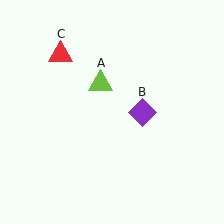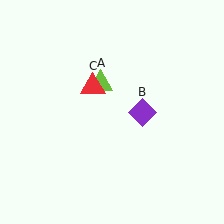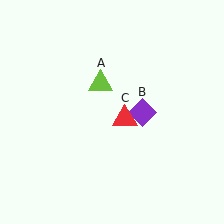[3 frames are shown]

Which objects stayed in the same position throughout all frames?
Lime triangle (object A) and purple diamond (object B) remained stationary.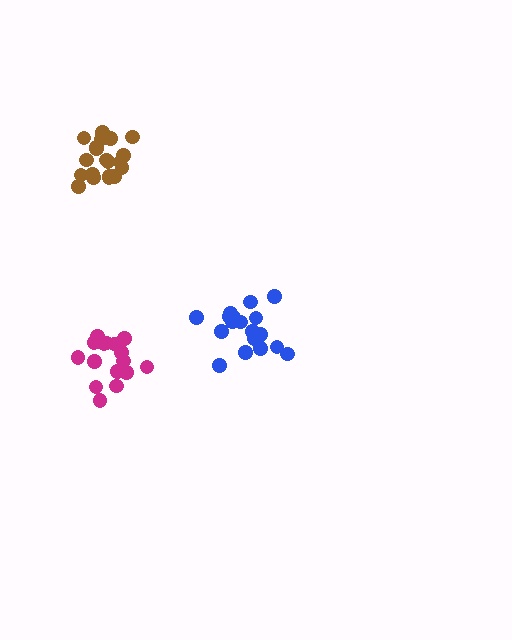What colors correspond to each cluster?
The clusters are colored: blue, brown, magenta.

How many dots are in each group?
Group 1: 19 dots, Group 2: 20 dots, Group 3: 17 dots (56 total).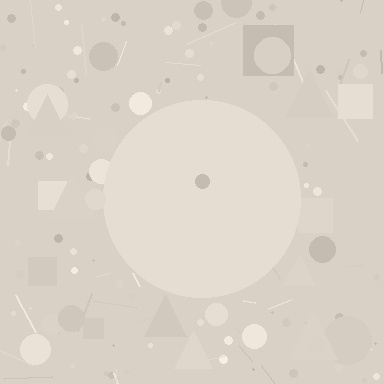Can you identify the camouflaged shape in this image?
The camouflaged shape is a circle.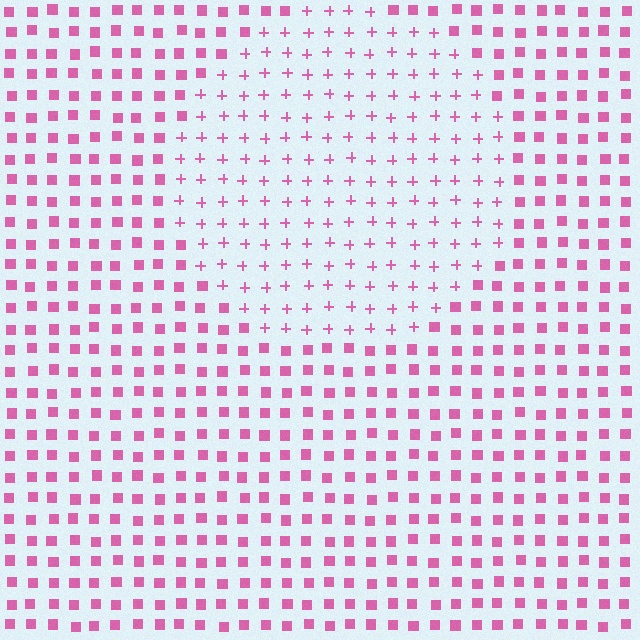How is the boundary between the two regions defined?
The boundary is defined by a change in element shape: plus signs inside vs. squares outside. All elements share the same color and spacing.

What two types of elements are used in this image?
The image uses plus signs inside the circle region and squares outside it.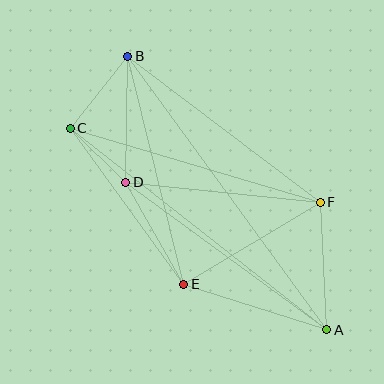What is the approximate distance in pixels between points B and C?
The distance between B and C is approximately 92 pixels.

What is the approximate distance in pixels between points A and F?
The distance between A and F is approximately 128 pixels.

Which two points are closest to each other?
Points C and D are closest to each other.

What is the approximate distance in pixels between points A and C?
The distance between A and C is approximately 326 pixels.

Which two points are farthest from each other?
Points A and B are farthest from each other.